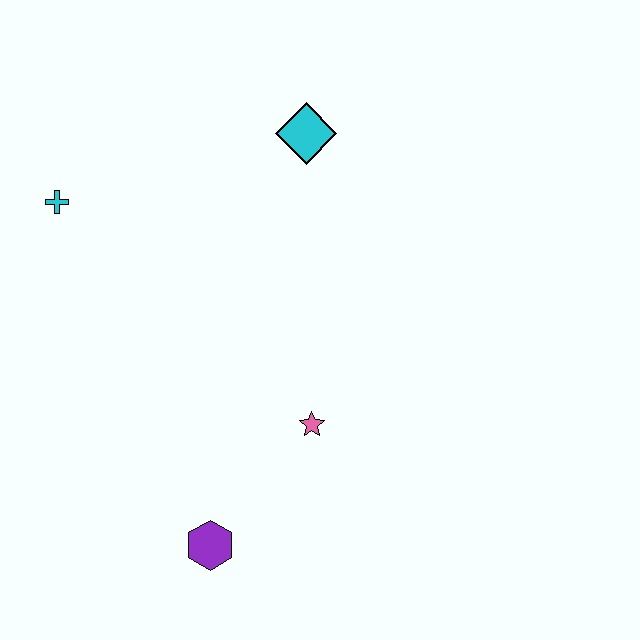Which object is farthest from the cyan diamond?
The purple hexagon is farthest from the cyan diamond.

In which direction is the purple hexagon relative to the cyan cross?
The purple hexagon is below the cyan cross.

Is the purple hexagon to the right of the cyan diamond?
No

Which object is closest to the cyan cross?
The cyan diamond is closest to the cyan cross.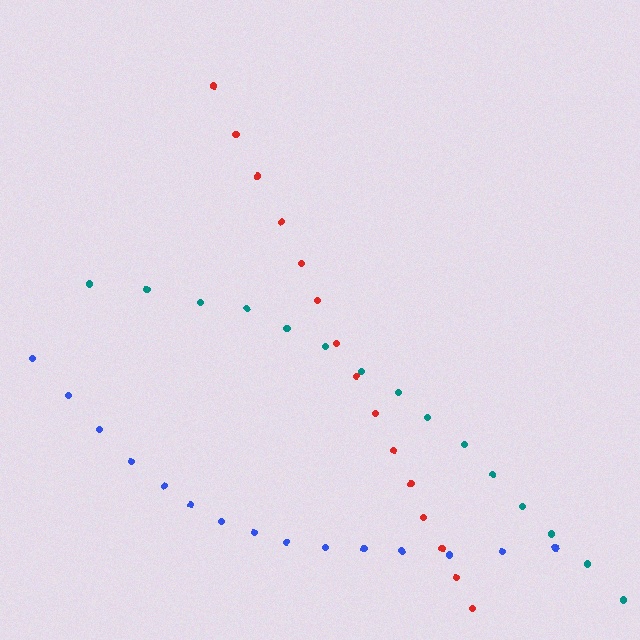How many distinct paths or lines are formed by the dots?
There are 3 distinct paths.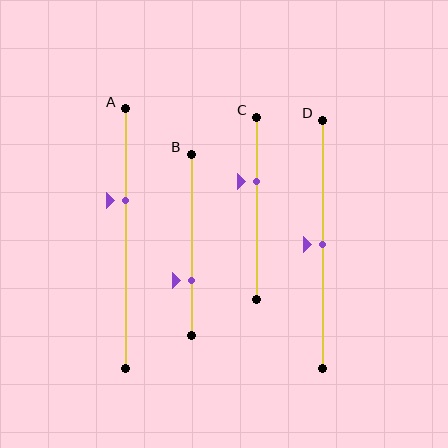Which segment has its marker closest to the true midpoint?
Segment D has its marker closest to the true midpoint.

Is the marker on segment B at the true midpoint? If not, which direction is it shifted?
No, the marker on segment B is shifted downward by about 20% of the segment length.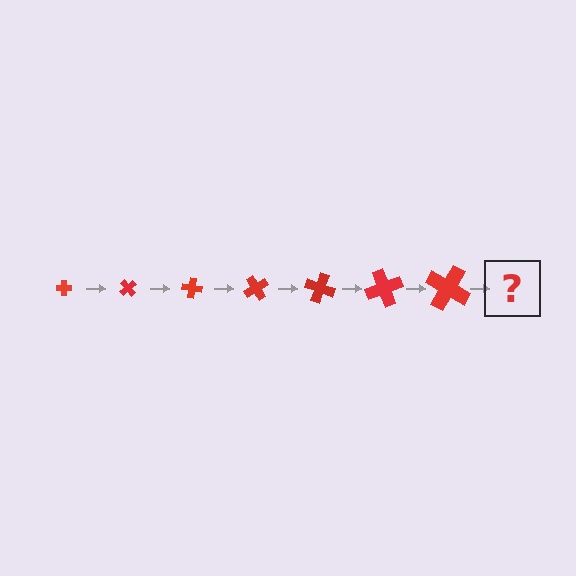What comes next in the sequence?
The next element should be a cross, larger than the previous one and rotated 350 degrees from the start.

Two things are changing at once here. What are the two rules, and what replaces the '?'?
The two rules are that the cross grows larger each step and it rotates 50 degrees each step. The '?' should be a cross, larger than the previous one and rotated 350 degrees from the start.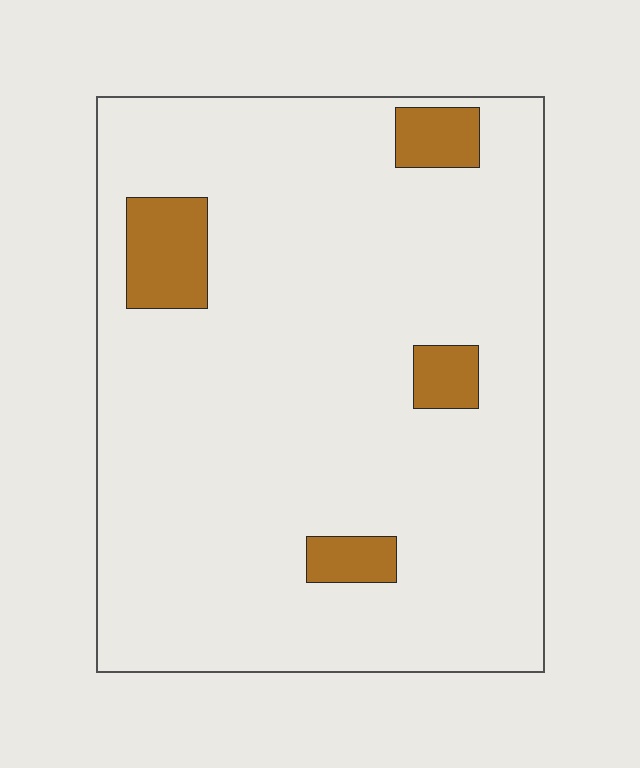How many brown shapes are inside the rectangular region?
4.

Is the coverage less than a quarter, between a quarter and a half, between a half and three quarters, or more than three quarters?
Less than a quarter.